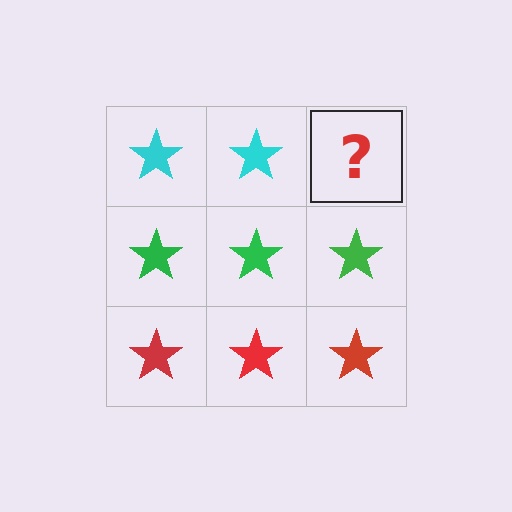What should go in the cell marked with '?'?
The missing cell should contain a cyan star.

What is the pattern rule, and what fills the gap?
The rule is that each row has a consistent color. The gap should be filled with a cyan star.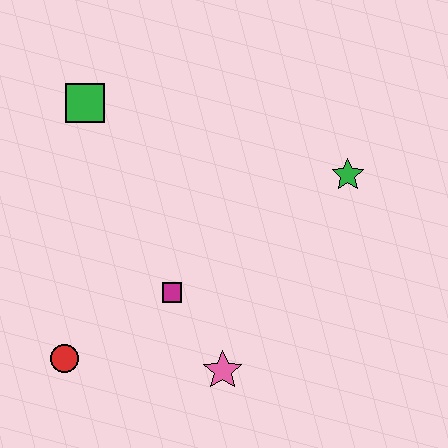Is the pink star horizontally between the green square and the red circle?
No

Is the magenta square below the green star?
Yes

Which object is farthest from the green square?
The pink star is farthest from the green square.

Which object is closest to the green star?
The magenta square is closest to the green star.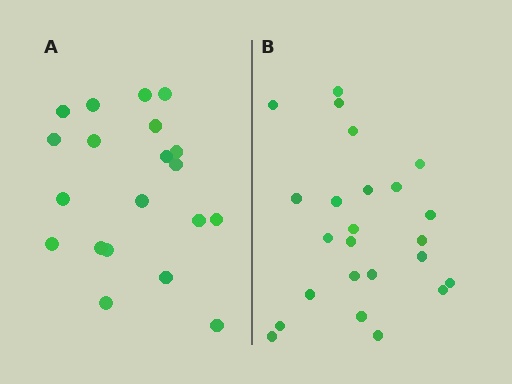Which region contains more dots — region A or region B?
Region B (the right region) has more dots.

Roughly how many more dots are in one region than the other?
Region B has about 4 more dots than region A.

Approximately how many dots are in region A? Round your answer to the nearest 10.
About 20 dots.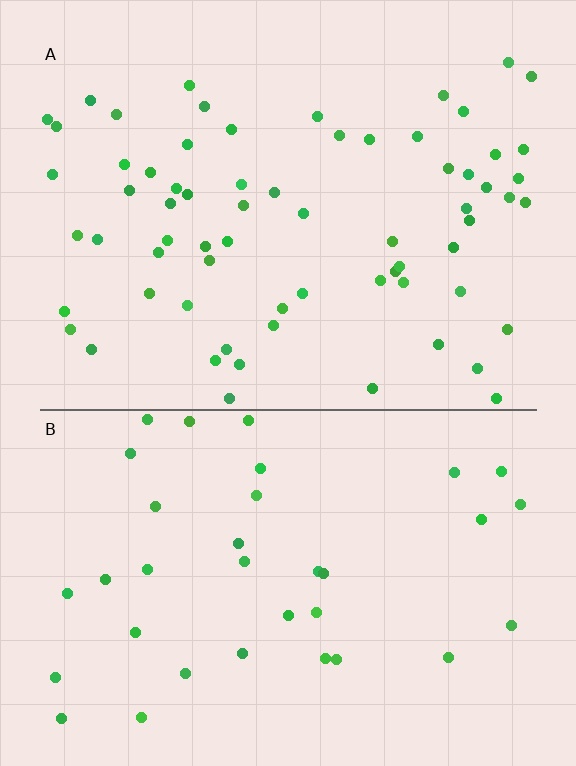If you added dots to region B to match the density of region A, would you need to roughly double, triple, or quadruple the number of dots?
Approximately double.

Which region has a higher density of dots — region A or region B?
A (the top).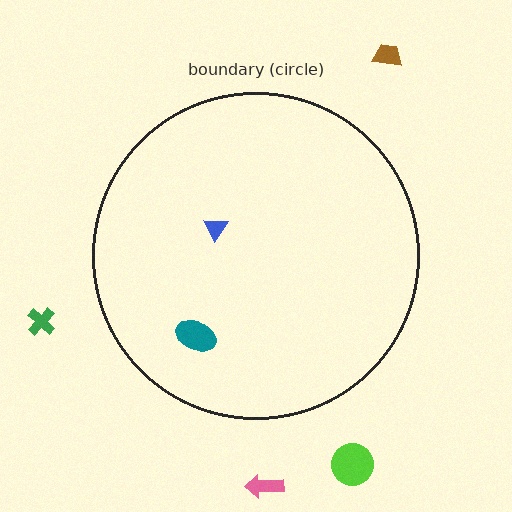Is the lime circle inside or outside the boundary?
Outside.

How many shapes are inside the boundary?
2 inside, 4 outside.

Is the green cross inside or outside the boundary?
Outside.